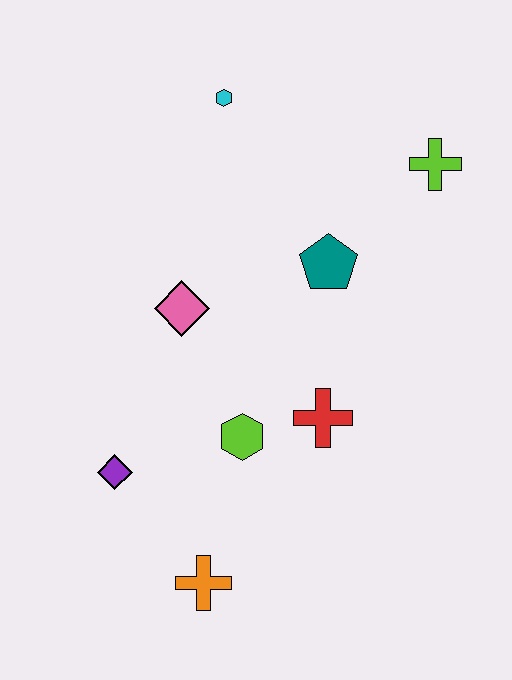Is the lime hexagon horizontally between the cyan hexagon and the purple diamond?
No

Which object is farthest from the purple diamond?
The lime cross is farthest from the purple diamond.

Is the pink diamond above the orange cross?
Yes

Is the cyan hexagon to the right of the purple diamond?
Yes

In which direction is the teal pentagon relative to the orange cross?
The teal pentagon is above the orange cross.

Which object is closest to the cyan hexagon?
The teal pentagon is closest to the cyan hexagon.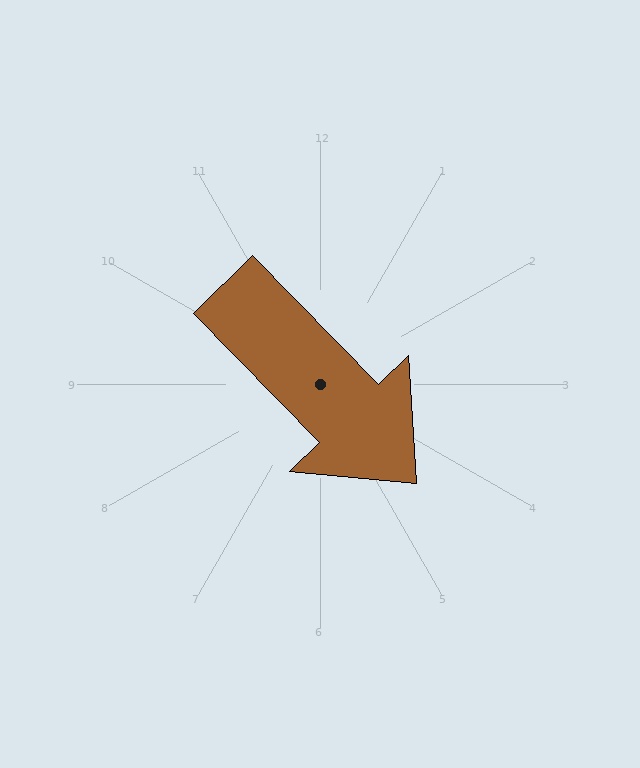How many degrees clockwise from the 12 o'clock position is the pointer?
Approximately 136 degrees.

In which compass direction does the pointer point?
Southeast.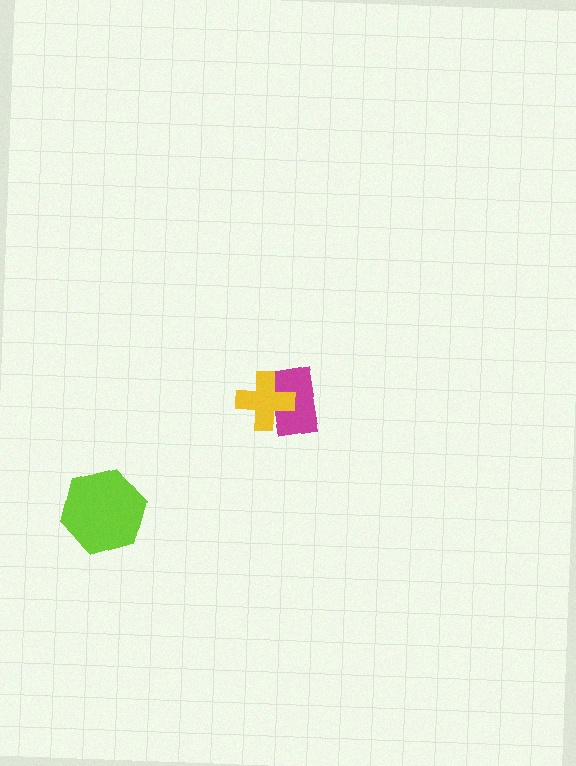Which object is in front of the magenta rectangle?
The yellow cross is in front of the magenta rectangle.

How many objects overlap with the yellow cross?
1 object overlaps with the yellow cross.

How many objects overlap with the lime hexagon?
0 objects overlap with the lime hexagon.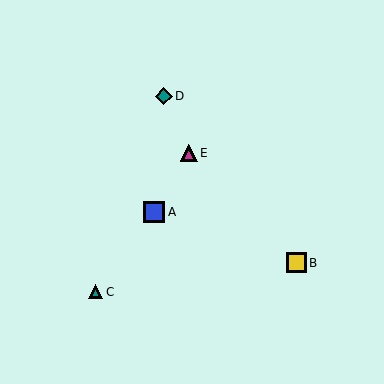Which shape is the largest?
The blue square (labeled A) is the largest.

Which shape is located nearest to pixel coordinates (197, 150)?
The magenta triangle (labeled E) at (189, 153) is nearest to that location.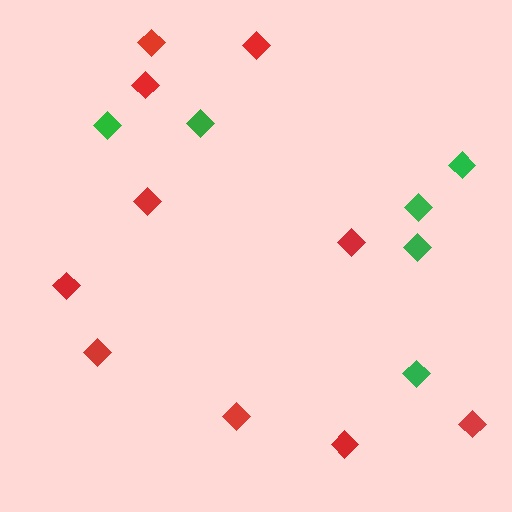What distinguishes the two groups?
There are 2 groups: one group of green diamonds (6) and one group of red diamonds (10).